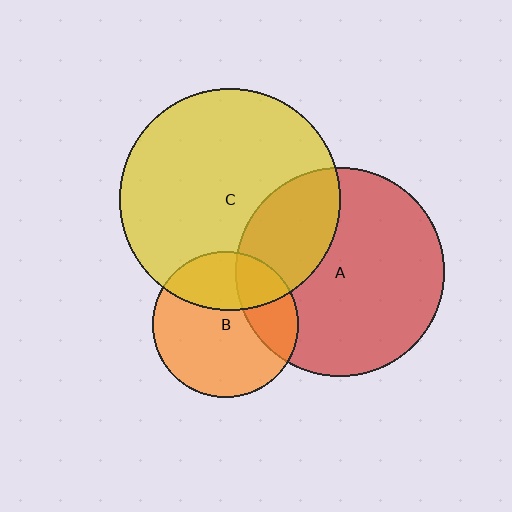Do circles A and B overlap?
Yes.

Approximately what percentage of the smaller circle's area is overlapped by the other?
Approximately 25%.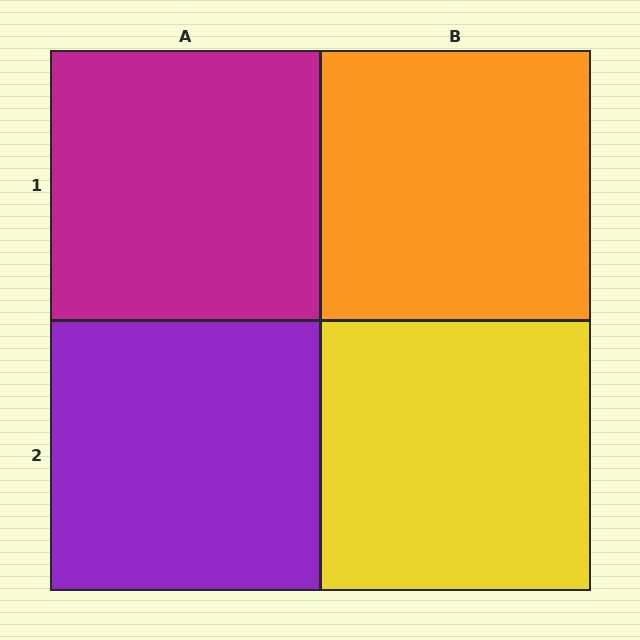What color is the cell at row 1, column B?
Orange.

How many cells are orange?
1 cell is orange.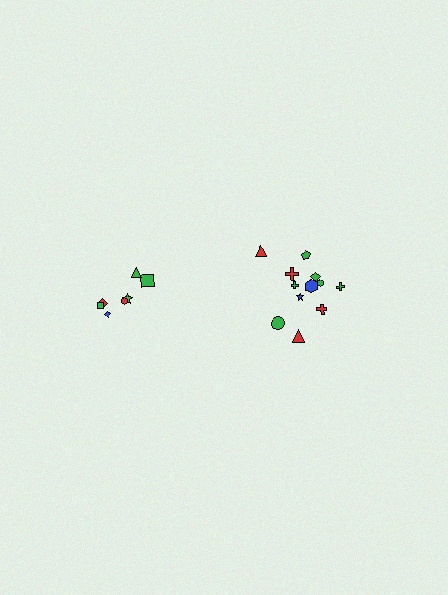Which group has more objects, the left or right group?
The right group.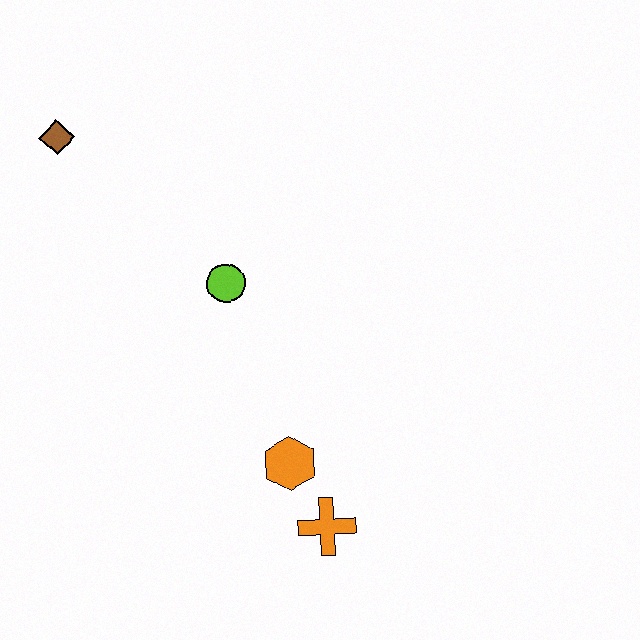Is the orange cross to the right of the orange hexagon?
Yes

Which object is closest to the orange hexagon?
The orange cross is closest to the orange hexagon.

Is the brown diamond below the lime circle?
No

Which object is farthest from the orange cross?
The brown diamond is farthest from the orange cross.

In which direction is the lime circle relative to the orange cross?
The lime circle is above the orange cross.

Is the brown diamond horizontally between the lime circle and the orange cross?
No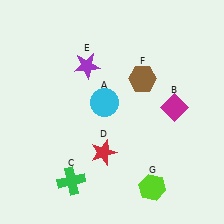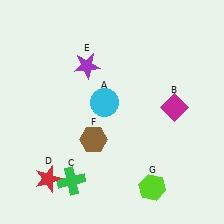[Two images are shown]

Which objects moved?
The objects that moved are: the red star (D), the brown hexagon (F).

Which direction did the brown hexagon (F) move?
The brown hexagon (F) moved down.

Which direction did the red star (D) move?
The red star (D) moved left.